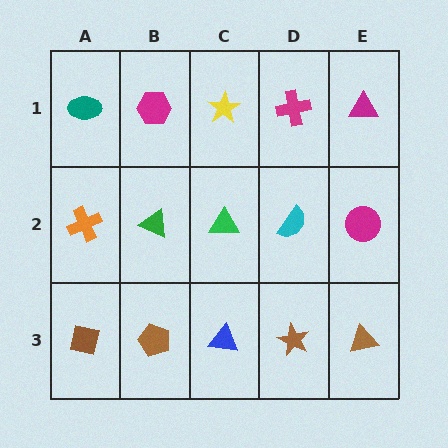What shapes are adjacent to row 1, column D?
A cyan semicircle (row 2, column D), a yellow star (row 1, column C), a magenta triangle (row 1, column E).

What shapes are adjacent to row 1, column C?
A green triangle (row 2, column C), a magenta hexagon (row 1, column B), a magenta cross (row 1, column D).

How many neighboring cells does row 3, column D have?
3.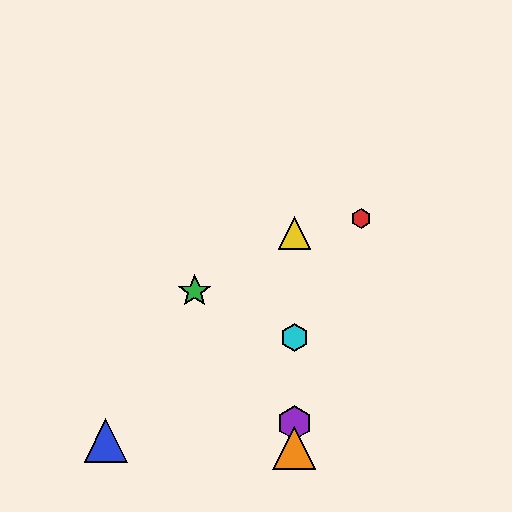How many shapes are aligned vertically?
4 shapes (the yellow triangle, the purple hexagon, the orange triangle, the cyan hexagon) are aligned vertically.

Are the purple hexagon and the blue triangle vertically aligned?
No, the purple hexagon is at x≈294 and the blue triangle is at x≈106.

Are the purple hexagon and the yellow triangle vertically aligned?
Yes, both are at x≈294.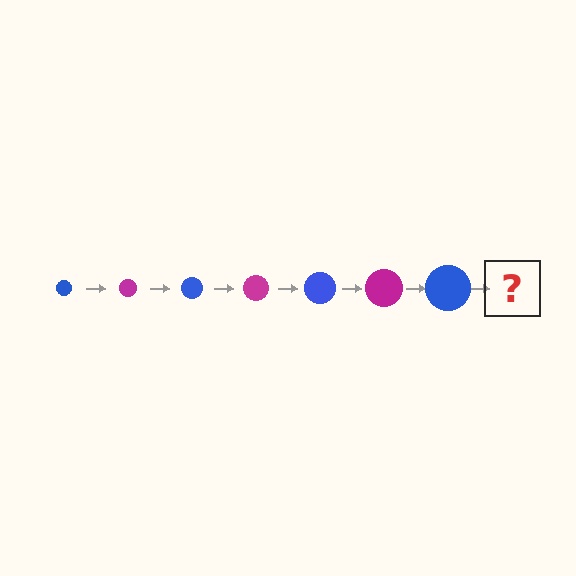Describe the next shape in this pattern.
It should be a magenta circle, larger than the previous one.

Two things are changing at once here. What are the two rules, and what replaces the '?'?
The two rules are that the circle grows larger each step and the color cycles through blue and magenta. The '?' should be a magenta circle, larger than the previous one.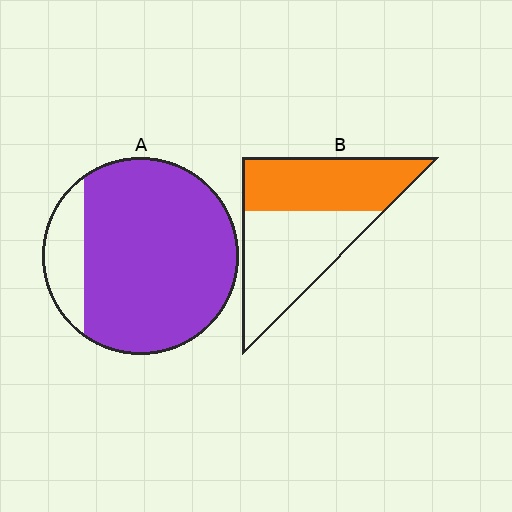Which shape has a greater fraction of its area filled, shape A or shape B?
Shape A.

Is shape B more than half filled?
Roughly half.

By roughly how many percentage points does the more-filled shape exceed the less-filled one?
By roughly 35 percentage points (A over B).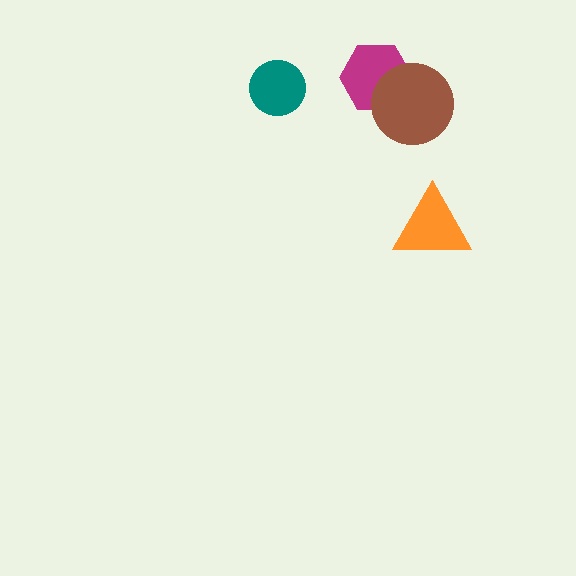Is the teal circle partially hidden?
No, no other shape covers it.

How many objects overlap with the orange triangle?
0 objects overlap with the orange triangle.